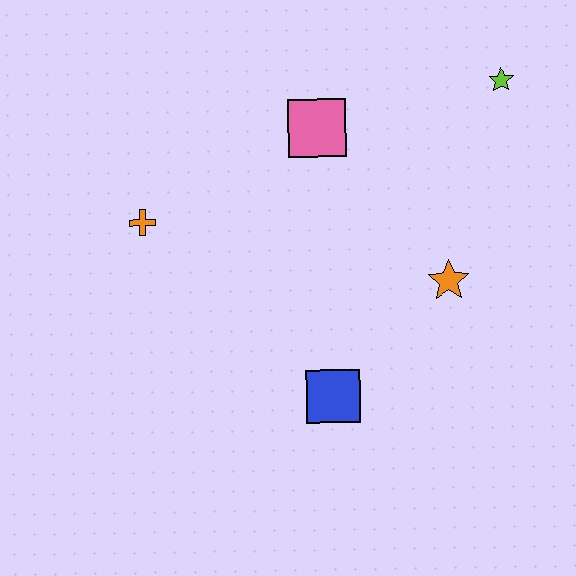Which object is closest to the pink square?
The lime star is closest to the pink square.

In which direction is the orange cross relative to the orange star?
The orange cross is to the left of the orange star.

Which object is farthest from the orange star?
The orange cross is farthest from the orange star.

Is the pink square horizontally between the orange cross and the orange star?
Yes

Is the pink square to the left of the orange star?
Yes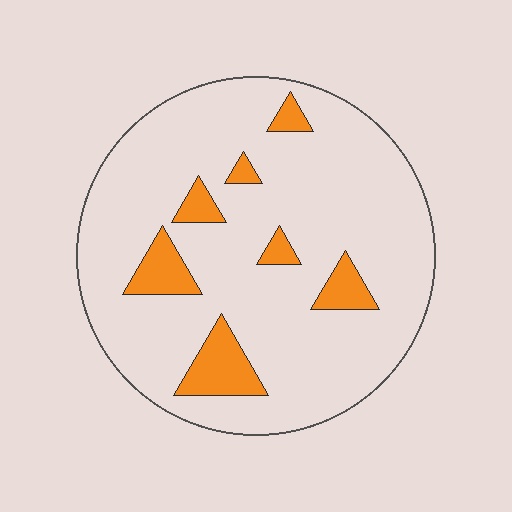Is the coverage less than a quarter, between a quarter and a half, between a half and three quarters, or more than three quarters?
Less than a quarter.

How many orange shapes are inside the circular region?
7.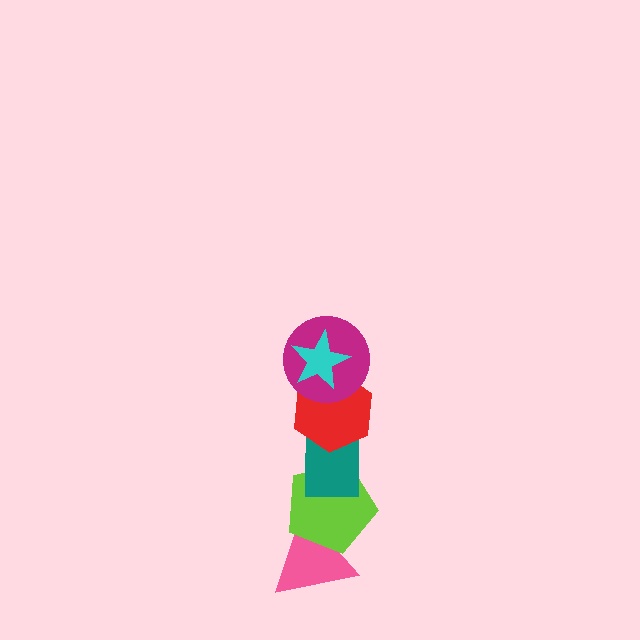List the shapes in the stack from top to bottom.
From top to bottom: the cyan star, the magenta circle, the red hexagon, the teal rectangle, the lime pentagon, the pink triangle.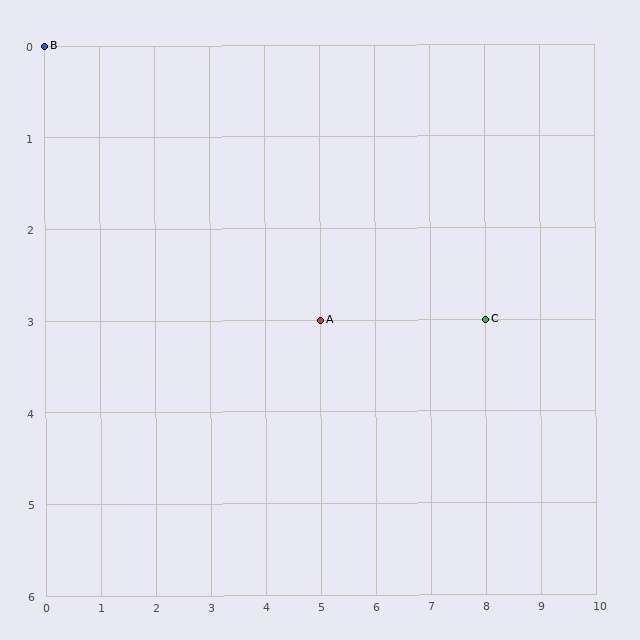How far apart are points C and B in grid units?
Points C and B are 8 columns and 3 rows apart (about 8.5 grid units diagonally).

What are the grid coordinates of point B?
Point B is at grid coordinates (0, 0).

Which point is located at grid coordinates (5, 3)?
Point A is at (5, 3).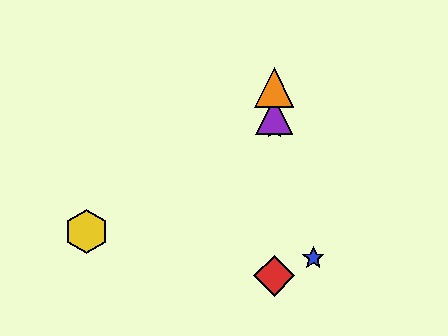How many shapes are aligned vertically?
4 shapes (the red diamond, the green star, the purple triangle, the orange triangle) are aligned vertically.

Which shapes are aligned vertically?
The red diamond, the green star, the purple triangle, the orange triangle are aligned vertically.